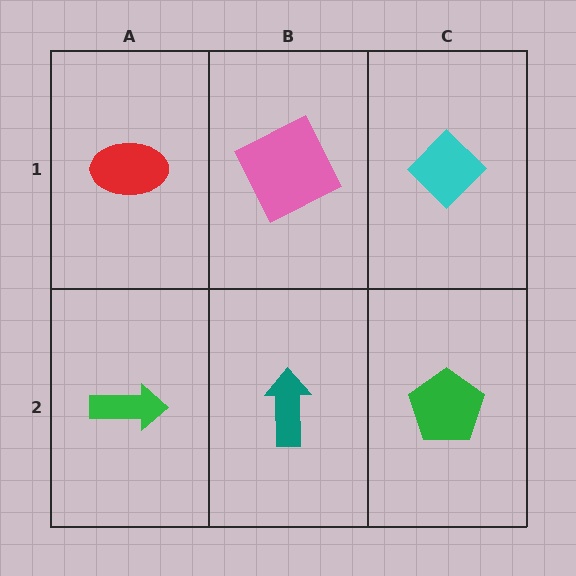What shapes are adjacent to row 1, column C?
A green pentagon (row 2, column C), a pink square (row 1, column B).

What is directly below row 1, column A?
A green arrow.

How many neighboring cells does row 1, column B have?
3.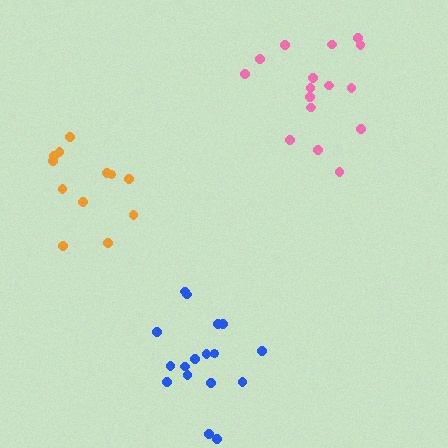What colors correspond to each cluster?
The clusters are colored: pink, orange, blue.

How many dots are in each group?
Group 1: 16 dots, Group 2: 12 dots, Group 3: 17 dots (45 total).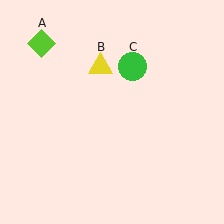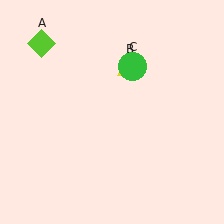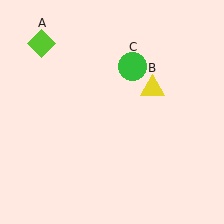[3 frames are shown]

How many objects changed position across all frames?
1 object changed position: yellow triangle (object B).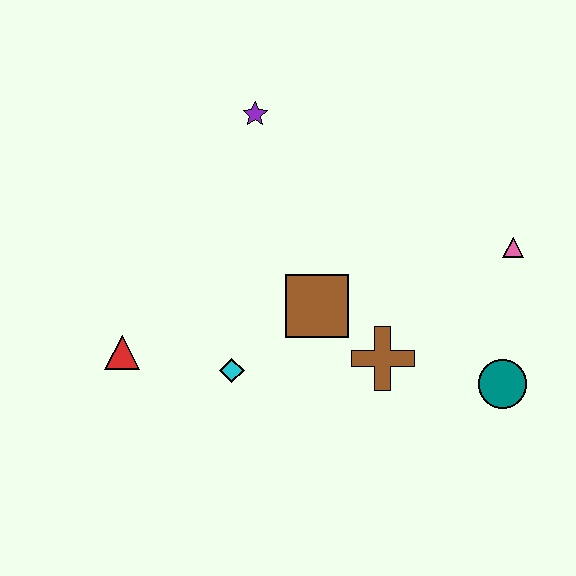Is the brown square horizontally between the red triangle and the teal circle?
Yes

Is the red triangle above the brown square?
No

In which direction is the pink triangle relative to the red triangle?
The pink triangle is to the right of the red triangle.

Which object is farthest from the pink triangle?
The red triangle is farthest from the pink triangle.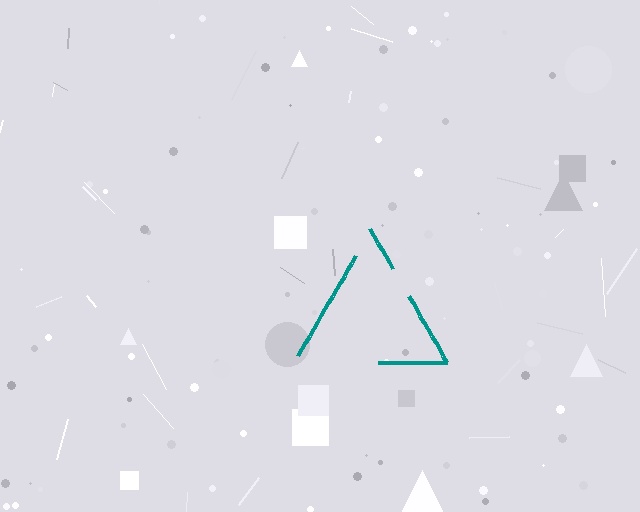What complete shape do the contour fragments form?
The contour fragments form a triangle.